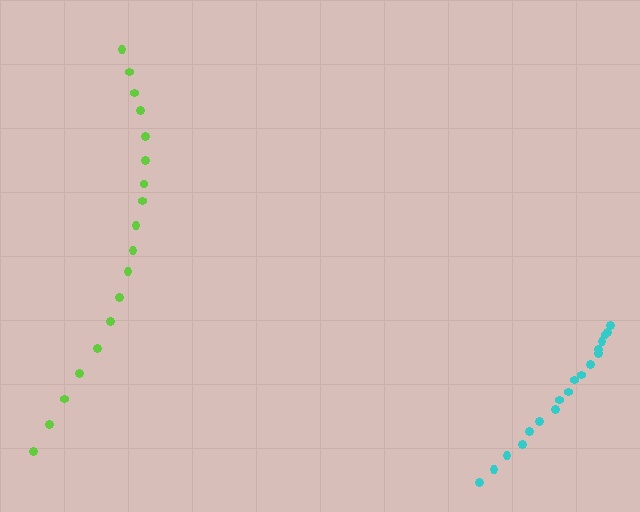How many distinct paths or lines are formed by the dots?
There are 2 distinct paths.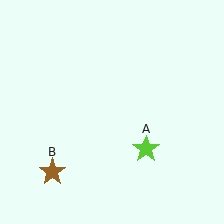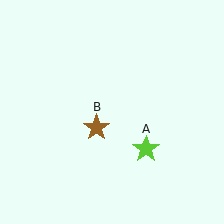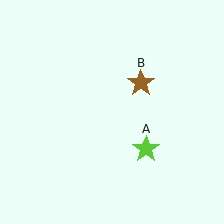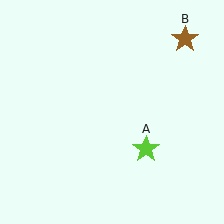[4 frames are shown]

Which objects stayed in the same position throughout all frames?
Lime star (object A) remained stationary.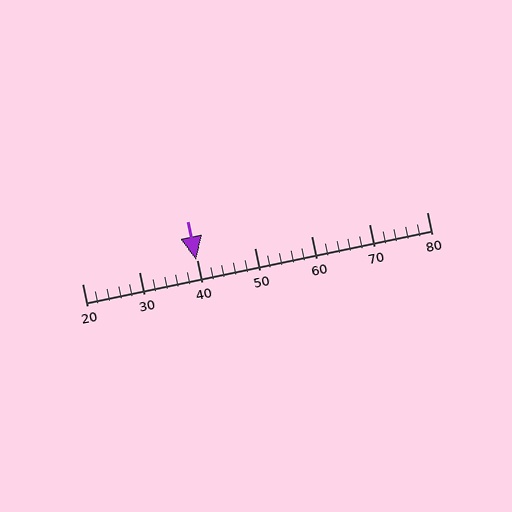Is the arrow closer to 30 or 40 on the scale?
The arrow is closer to 40.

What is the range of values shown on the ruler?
The ruler shows values from 20 to 80.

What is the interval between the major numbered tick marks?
The major tick marks are spaced 10 units apart.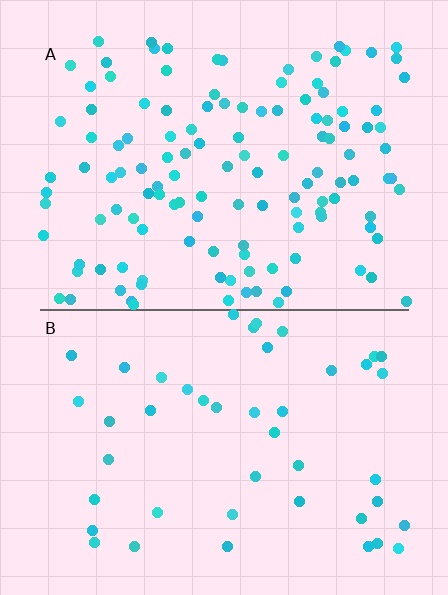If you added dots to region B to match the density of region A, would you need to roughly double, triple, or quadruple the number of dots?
Approximately triple.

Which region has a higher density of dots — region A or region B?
A (the top).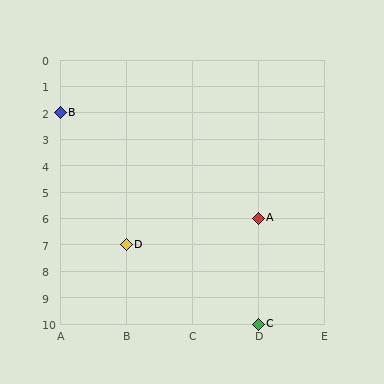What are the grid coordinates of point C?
Point C is at grid coordinates (D, 10).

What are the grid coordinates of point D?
Point D is at grid coordinates (B, 7).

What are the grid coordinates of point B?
Point B is at grid coordinates (A, 2).